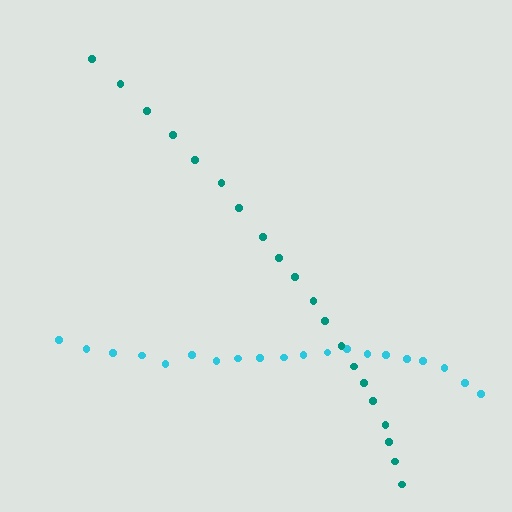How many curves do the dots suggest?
There are 2 distinct paths.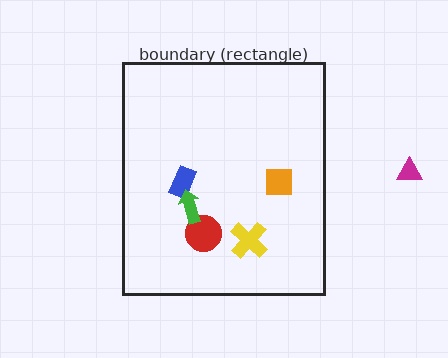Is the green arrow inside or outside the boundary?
Inside.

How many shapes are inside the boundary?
5 inside, 1 outside.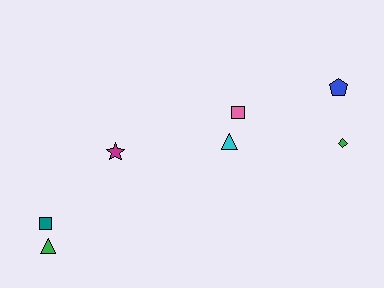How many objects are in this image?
There are 7 objects.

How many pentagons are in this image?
There is 1 pentagon.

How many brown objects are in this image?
There are no brown objects.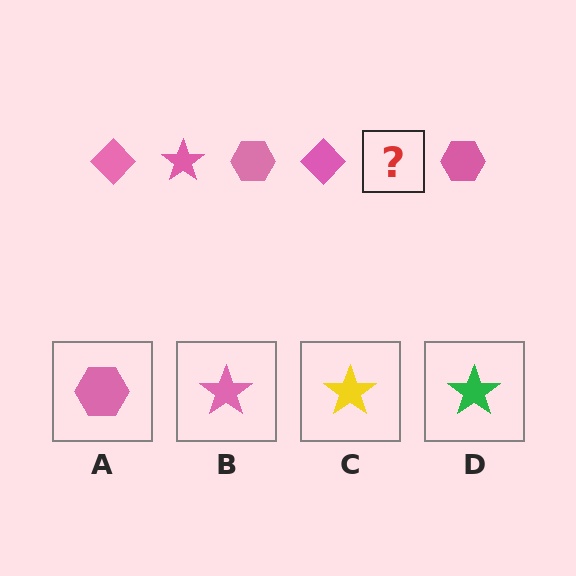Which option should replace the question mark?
Option B.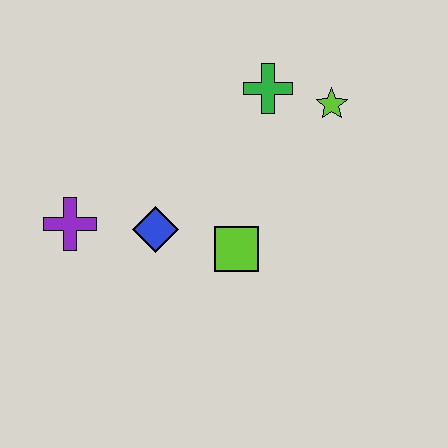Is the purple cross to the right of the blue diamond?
No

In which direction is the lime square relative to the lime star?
The lime square is below the lime star.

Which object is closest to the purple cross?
The blue diamond is closest to the purple cross.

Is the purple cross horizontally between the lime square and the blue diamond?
No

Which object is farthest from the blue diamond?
The lime star is farthest from the blue diamond.